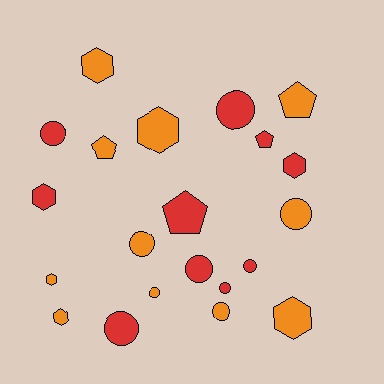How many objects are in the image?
There are 21 objects.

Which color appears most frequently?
Orange, with 11 objects.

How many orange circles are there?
There are 4 orange circles.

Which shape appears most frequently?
Circle, with 10 objects.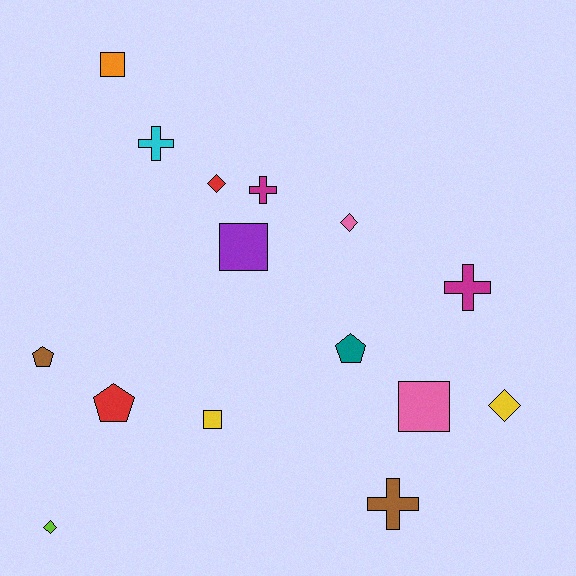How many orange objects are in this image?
There is 1 orange object.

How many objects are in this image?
There are 15 objects.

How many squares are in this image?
There are 4 squares.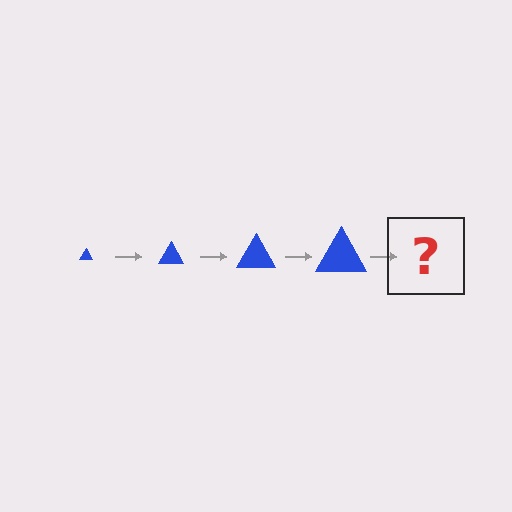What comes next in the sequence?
The next element should be a blue triangle, larger than the previous one.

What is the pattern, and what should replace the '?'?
The pattern is that the triangle gets progressively larger each step. The '?' should be a blue triangle, larger than the previous one.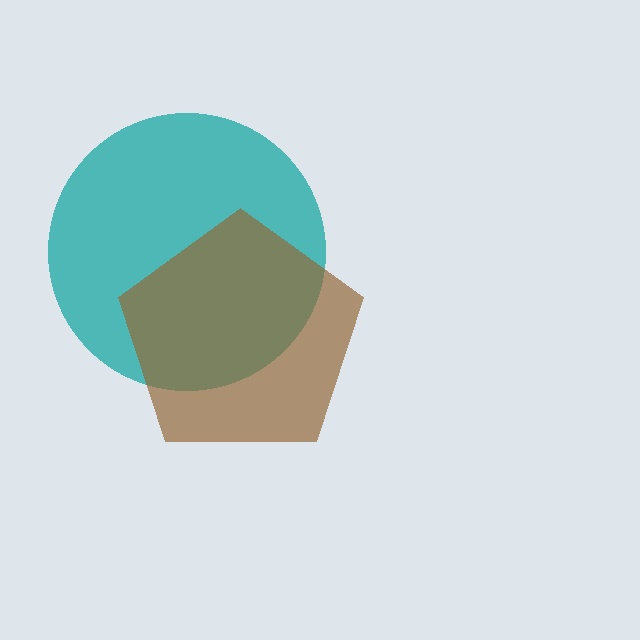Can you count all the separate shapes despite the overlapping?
Yes, there are 2 separate shapes.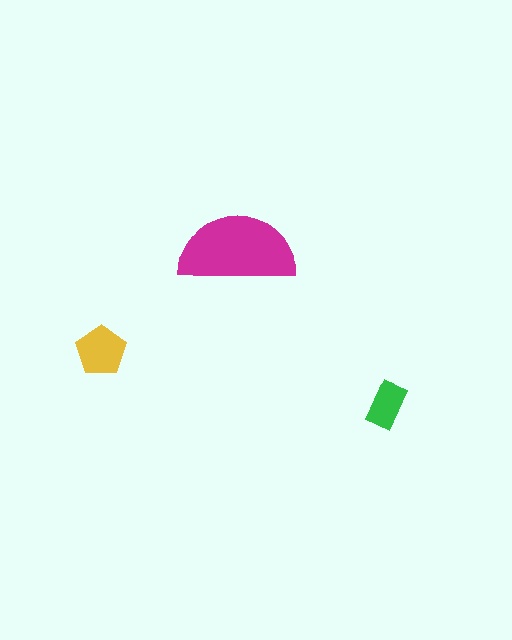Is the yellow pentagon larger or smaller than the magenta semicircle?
Smaller.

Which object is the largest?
The magenta semicircle.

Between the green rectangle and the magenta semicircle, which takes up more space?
The magenta semicircle.